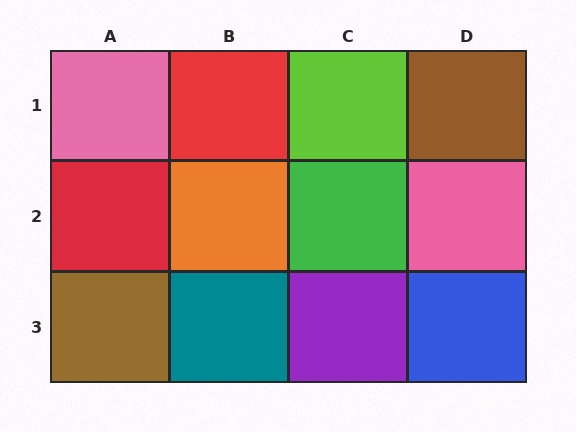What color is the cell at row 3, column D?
Blue.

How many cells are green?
1 cell is green.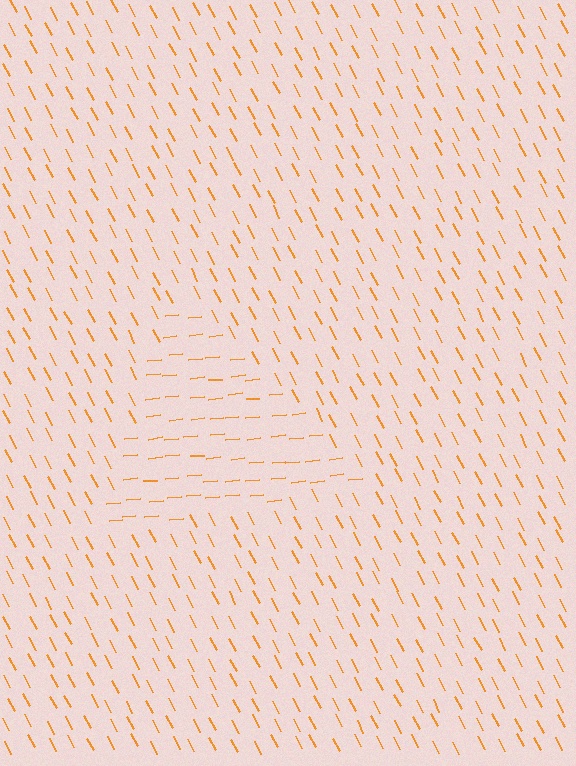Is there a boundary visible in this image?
Yes, there is a texture boundary formed by a change in line orientation.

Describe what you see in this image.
The image is filled with small orange line segments. A triangle region in the image has lines oriented differently from the surrounding lines, creating a visible texture boundary.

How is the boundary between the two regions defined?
The boundary is defined purely by a change in line orientation (approximately 68 degrees difference). All lines are the same color and thickness.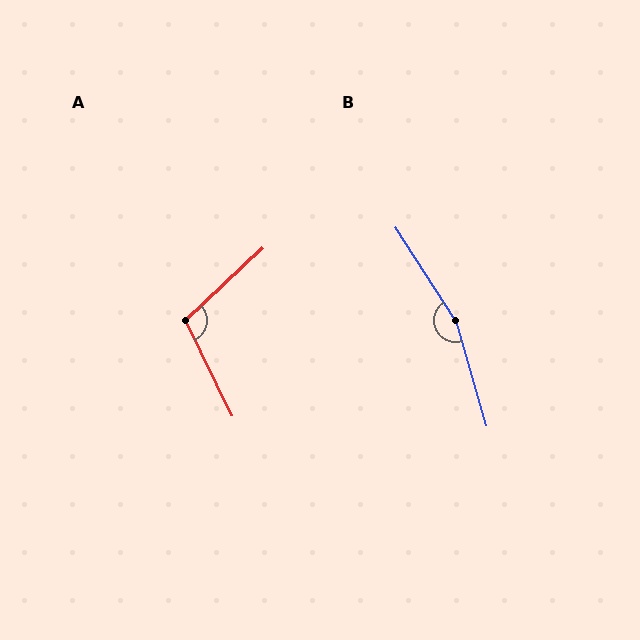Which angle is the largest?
B, at approximately 164 degrees.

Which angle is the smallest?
A, at approximately 107 degrees.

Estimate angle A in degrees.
Approximately 107 degrees.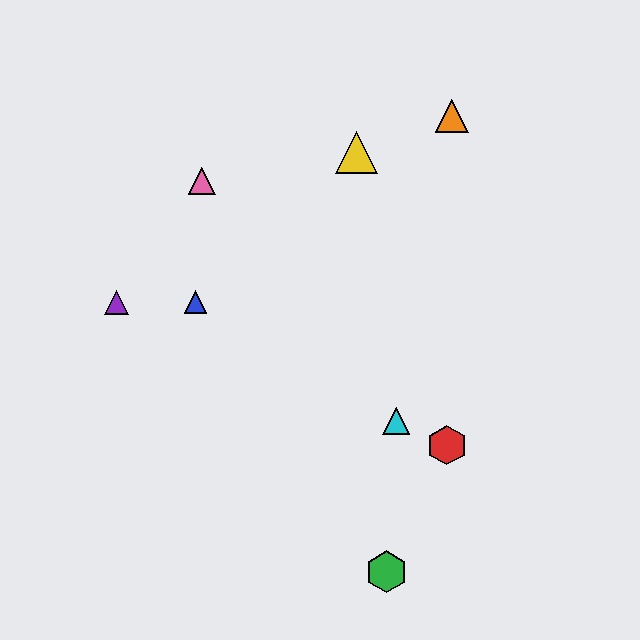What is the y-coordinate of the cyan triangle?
The cyan triangle is at y≈421.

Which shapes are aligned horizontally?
The blue triangle, the purple triangle are aligned horizontally.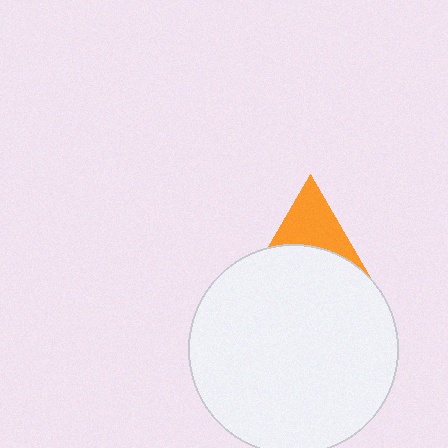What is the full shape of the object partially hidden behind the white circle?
The partially hidden object is an orange triangle.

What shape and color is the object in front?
The object in front is a white circle.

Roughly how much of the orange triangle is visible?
A small part of it is visible (roughly 45%).